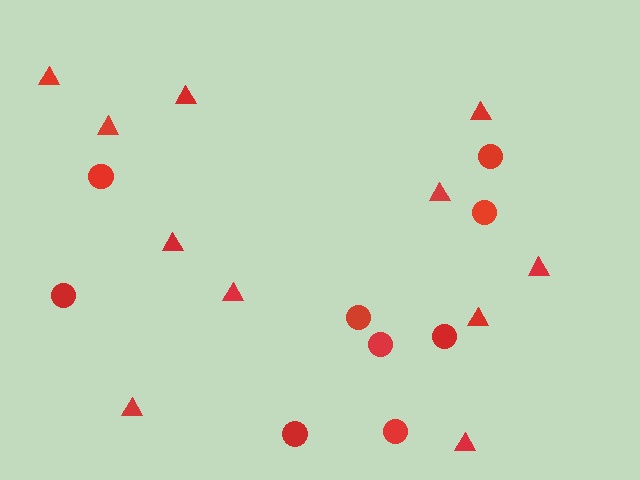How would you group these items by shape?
There are 2 groups: one group of triangles (11) and one group of circles (9).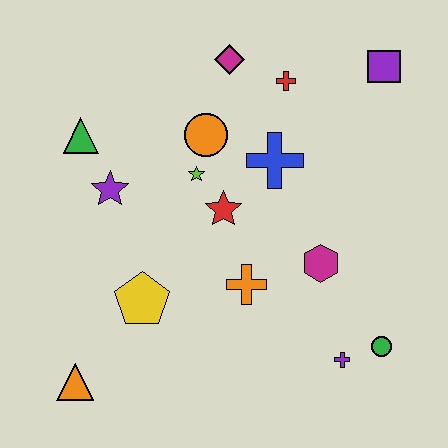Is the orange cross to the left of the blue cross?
Yes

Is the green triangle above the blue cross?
Yes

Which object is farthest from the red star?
The orange triangle is farthest from the red star.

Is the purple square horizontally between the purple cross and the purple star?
No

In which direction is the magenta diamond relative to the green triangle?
The magenta diamond is to the right of the green triangle.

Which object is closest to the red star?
The lime star is closest to the red star.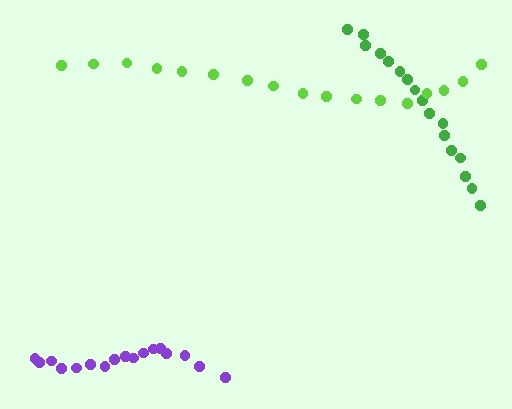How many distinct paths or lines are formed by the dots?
There are 3 distinct paths.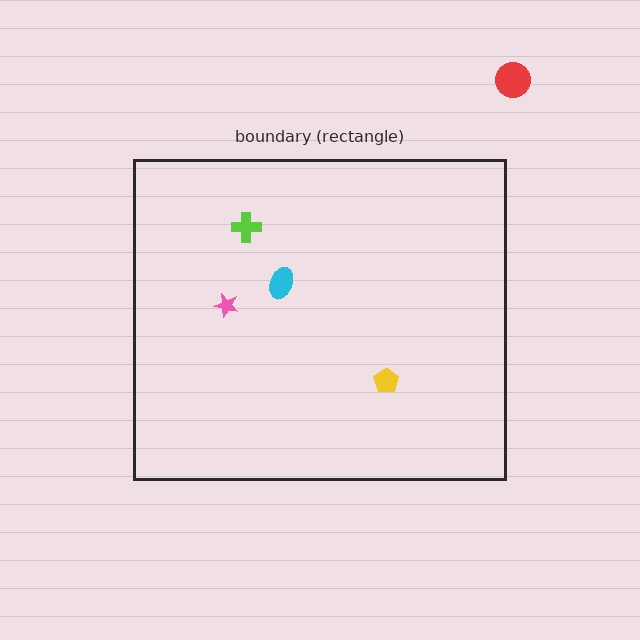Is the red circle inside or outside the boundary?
Outside.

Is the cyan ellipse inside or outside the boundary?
Inside.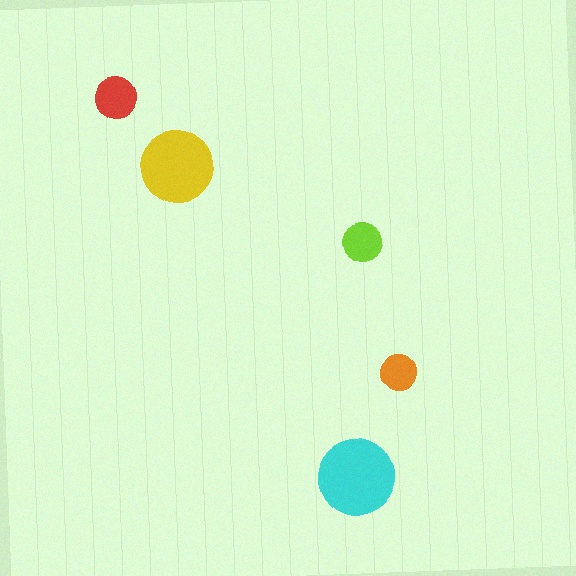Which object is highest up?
The red circle is topmost.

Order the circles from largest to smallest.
the cyan one, the yellow one, the red one, the lime one, the orange one.